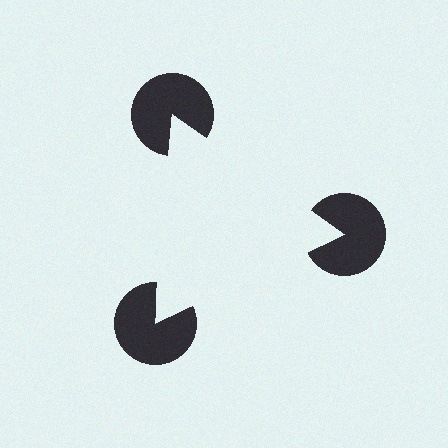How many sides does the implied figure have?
3 sides.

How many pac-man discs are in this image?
There are 3 — one at each vertex of the illusory triangle.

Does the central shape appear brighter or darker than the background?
It typically appears slightly brighter than the background, even though no actual brightness change is drawn.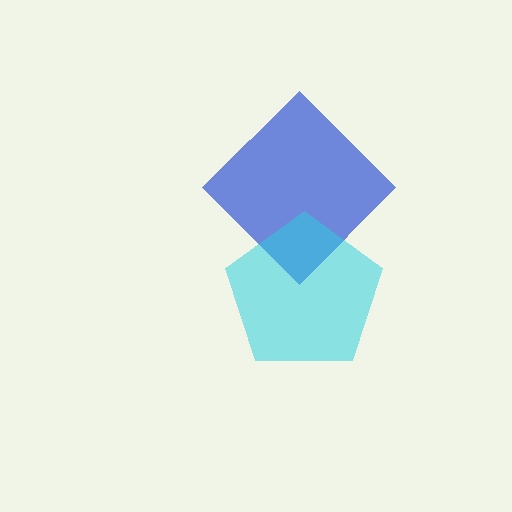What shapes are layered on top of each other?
The layered shapes are: a blue diamond, a cyan pentagon.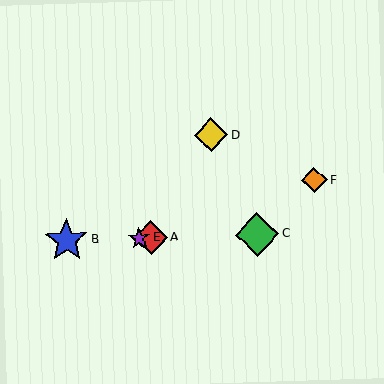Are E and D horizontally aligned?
No, E is at y≈238 and D is at y≈135.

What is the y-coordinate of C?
Object C is at y≈234.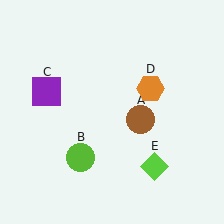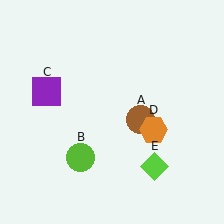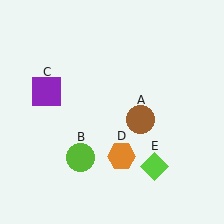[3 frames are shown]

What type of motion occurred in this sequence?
The orange hexagon (object D) rotated clockwise around the center of the scene.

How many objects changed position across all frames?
1 object changed position: orange hexagon (object D).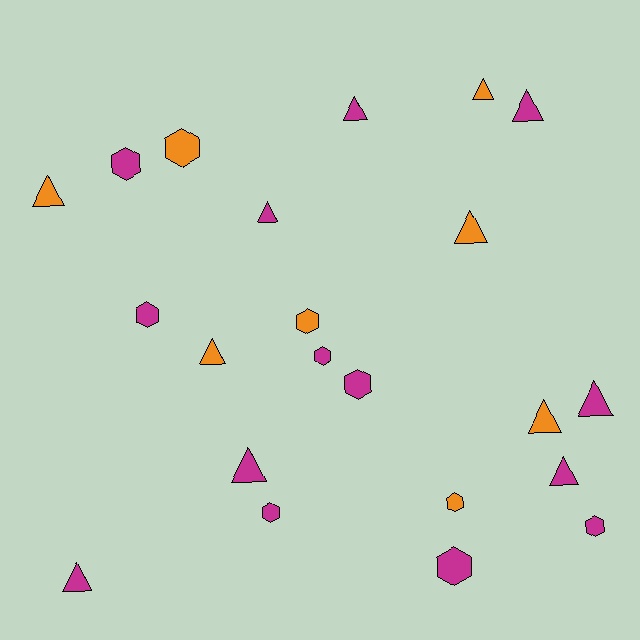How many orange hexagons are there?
There are 3 orange hexagons.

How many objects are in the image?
There are 22 objects.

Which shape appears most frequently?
Triangle, with 12 objects.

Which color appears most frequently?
Magenta, with 14 objects.